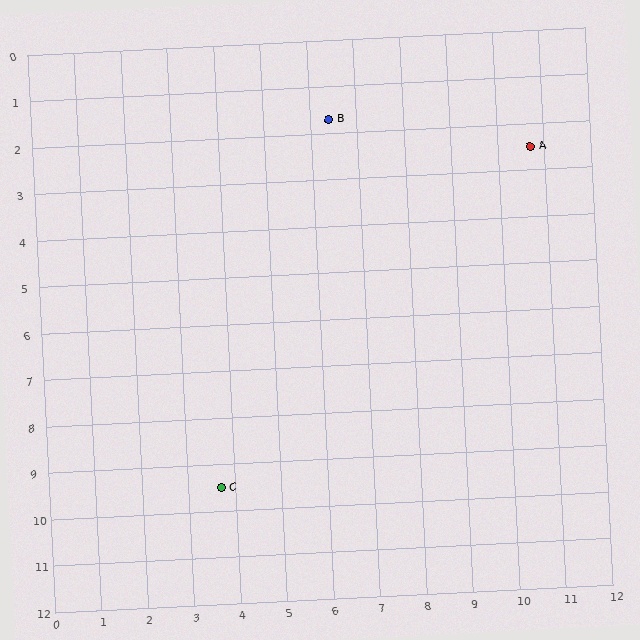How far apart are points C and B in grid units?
Points C and B are about 8.3 grid units apart.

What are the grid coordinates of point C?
Point C is at approximately (3.7, 9.5).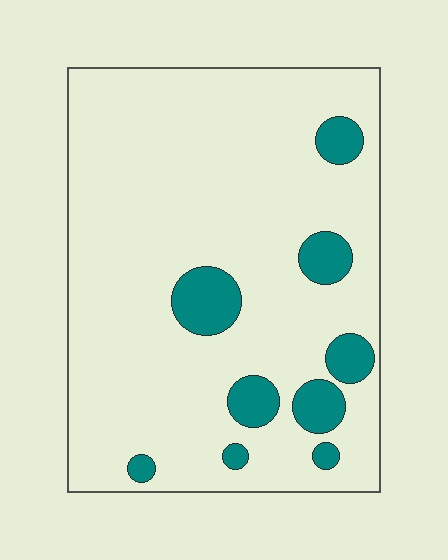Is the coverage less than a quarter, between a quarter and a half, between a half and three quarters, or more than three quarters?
Less than a quarter.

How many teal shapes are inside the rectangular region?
9.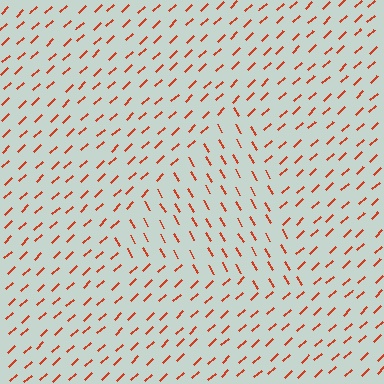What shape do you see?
I see a triangle.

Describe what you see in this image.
The image is filled with small red line segments. A triangle region in the image has lines oriented differently from the surrounding lines, creating a visible texture boundary.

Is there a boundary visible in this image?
Yes, there is a texture boundary formed by a change in line orientation.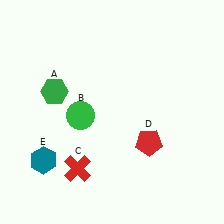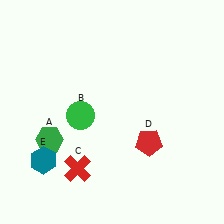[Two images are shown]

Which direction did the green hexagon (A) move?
The green hexagon (A) moved down.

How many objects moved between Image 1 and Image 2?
1 object moved between the two images.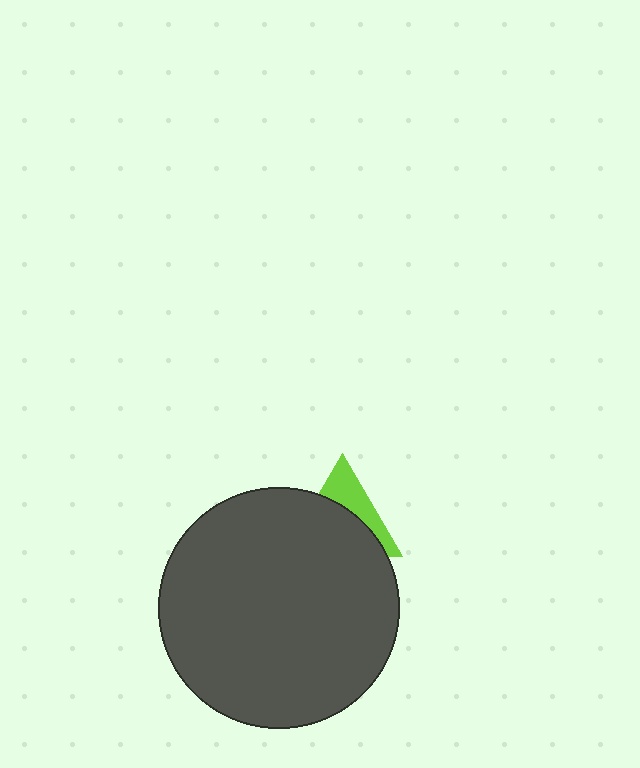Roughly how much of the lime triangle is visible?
A small part of it is visible (roughly 37%).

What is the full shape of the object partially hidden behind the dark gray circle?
The partially hidden object is a lime triangle.